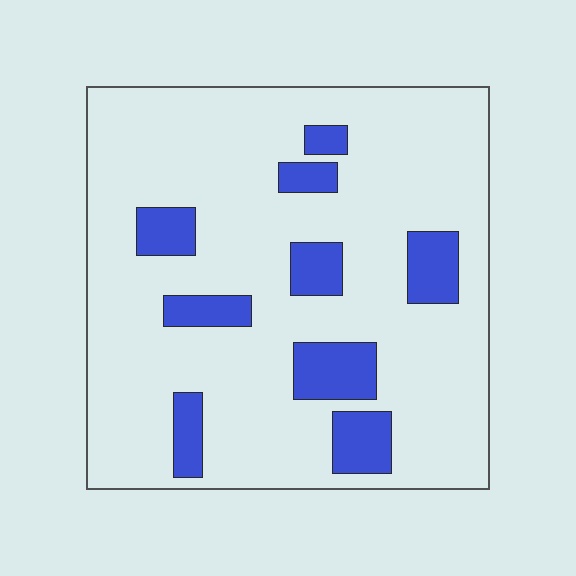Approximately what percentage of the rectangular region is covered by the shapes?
Approximately 15%.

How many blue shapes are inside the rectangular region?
9.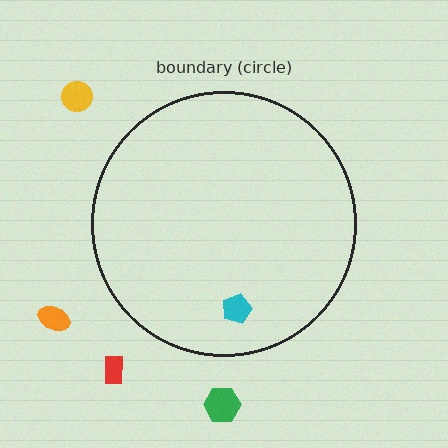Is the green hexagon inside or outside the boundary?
Outside.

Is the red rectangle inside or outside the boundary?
Outside.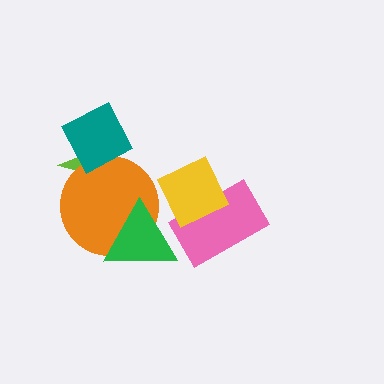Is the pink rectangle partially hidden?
Yes, it is partially covered by another shape.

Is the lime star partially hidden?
Yes, it is partially covered by another shape.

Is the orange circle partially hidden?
Yes, it is partially covered by another shape.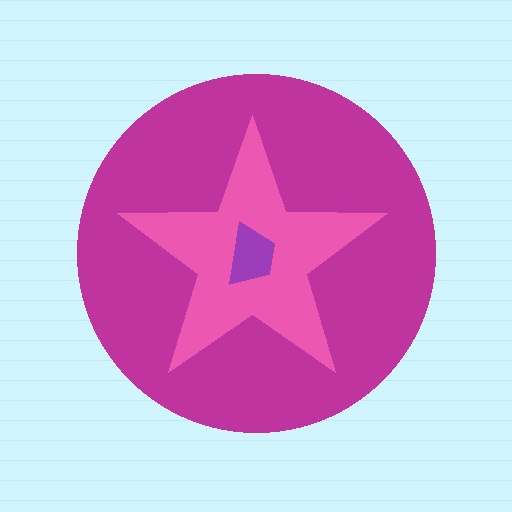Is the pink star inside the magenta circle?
Yes.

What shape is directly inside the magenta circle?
The pink star.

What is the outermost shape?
The magenta circle.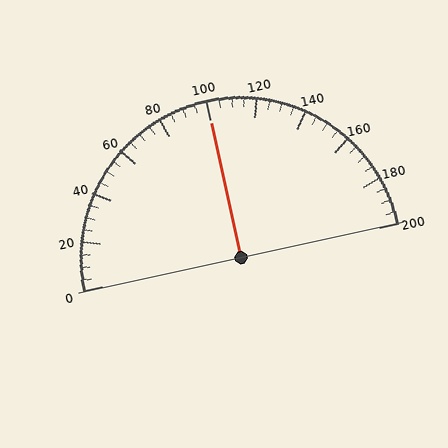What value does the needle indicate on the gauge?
The needle indicates approximately 100.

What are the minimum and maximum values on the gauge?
The gauge ranges from 0 to 200.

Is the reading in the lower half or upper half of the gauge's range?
The reading is in the upper half of the range (0 to 200).